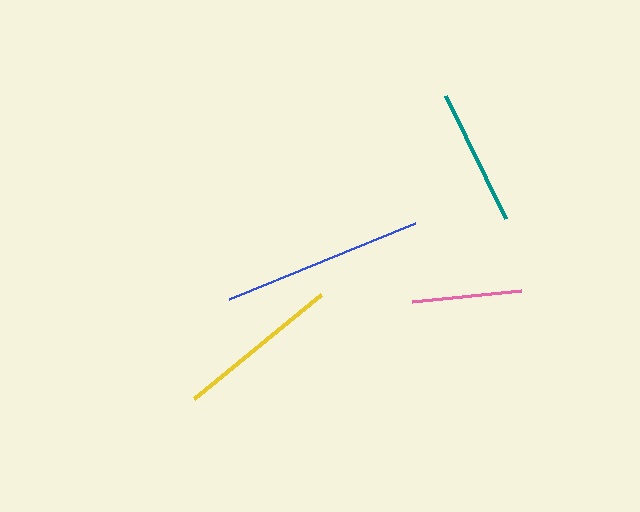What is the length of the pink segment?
The pink segment is approximately 109 pixels long.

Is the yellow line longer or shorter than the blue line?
The blue line is longer than the yellow line.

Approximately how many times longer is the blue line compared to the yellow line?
The blue line is approximately 1.2 times the length of the yellow line.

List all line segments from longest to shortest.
From longest to shortest: blue, yellow, teal, pink.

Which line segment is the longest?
The blue line is the longest at approximately 201 pixels.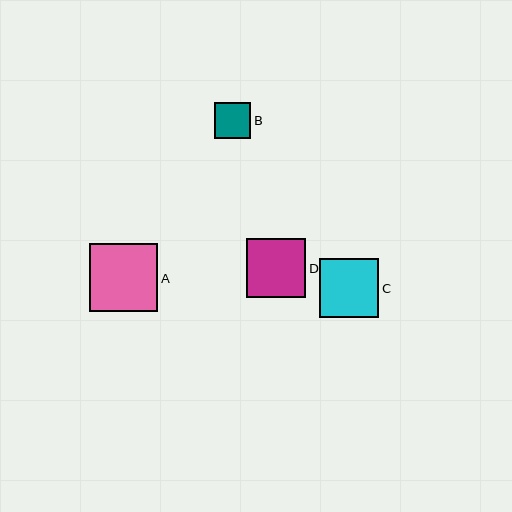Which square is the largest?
Square A is the largest with a size of approximately 68 pixels.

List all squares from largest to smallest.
From largest to smallest: A, C, D, B.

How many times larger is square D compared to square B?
Square D is approximately 1.6 times the size of square B.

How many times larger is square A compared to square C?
Square A is approximately 1.1 times the size of square C.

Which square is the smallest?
Square B is the smallest with a size of approximately 36 pixels.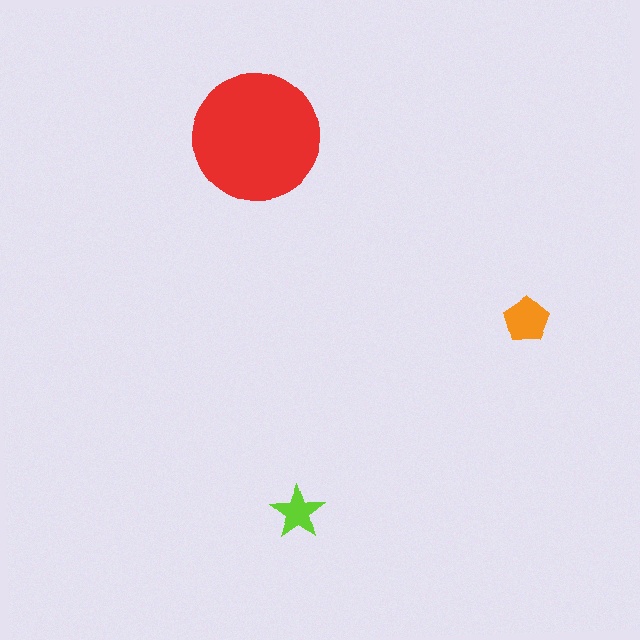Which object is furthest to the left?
The red circle is leftmost.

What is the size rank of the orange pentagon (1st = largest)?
2nd.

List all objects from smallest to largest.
The lime star, the orange pentagon, the red circle.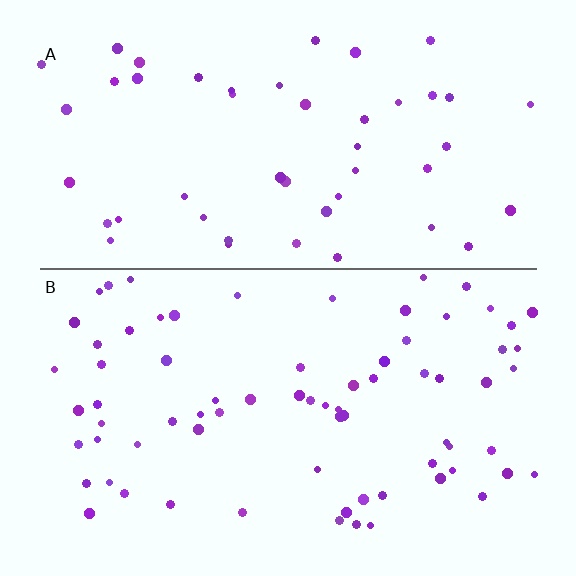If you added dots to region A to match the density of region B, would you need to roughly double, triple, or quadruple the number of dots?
Approximately double.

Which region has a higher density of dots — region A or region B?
B (the bottom).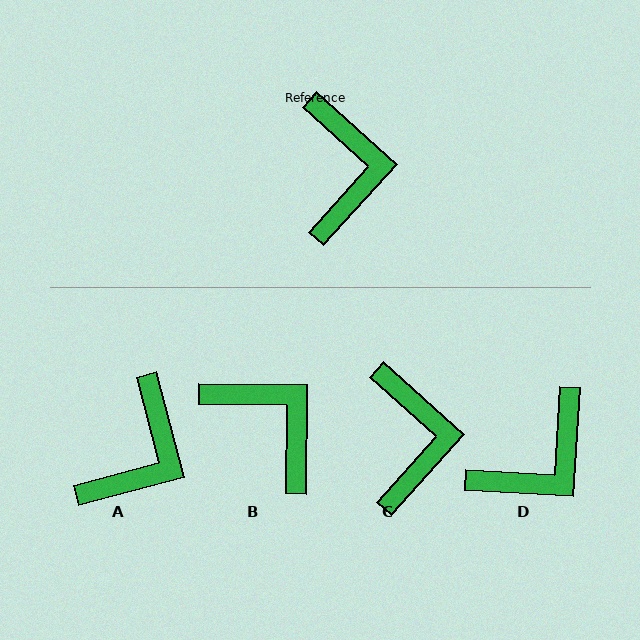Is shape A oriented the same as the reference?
No, it is off by about 33 degrees.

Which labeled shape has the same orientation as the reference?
C.